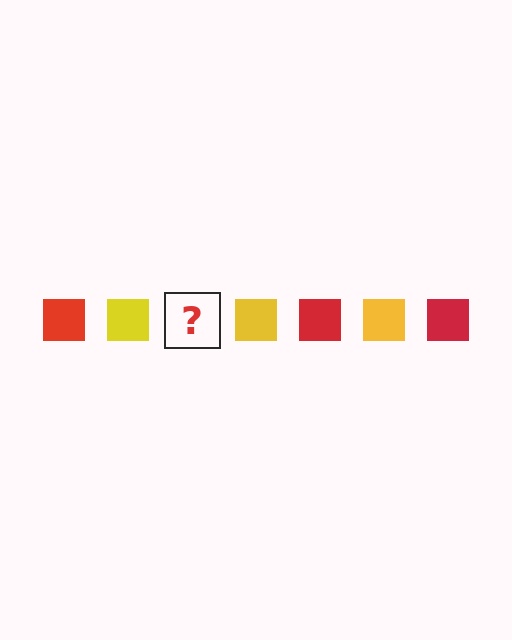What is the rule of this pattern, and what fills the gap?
The rule is that the pattern cycles through red, yellow squares. The gap should be filled with a red square.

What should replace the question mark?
The question mark should be replaced with a red square.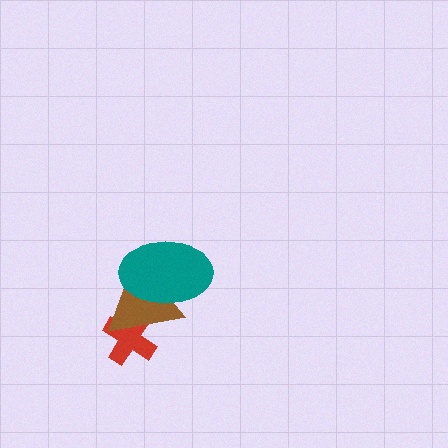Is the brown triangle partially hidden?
Yes, it is partially covered by another shape.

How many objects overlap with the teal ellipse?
1 object overlaps with the teal ellipse.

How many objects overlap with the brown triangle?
2 objects overlap with the brown triangle.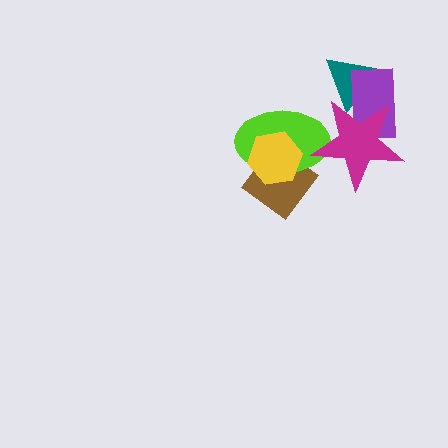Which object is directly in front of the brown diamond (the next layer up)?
The lime ellipse is directly in front of the brown diamond.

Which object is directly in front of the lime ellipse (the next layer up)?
The yellow hexagon is directly in front of the lime ellipse.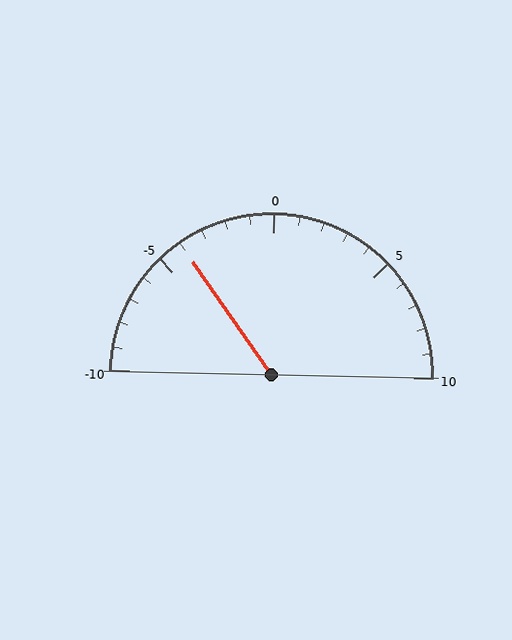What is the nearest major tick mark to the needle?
The nearest major tick mark is -5.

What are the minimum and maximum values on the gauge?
The gauge ranges from -10 to 10.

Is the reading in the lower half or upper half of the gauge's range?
The reading is in the lower half of the range (-10 to 10).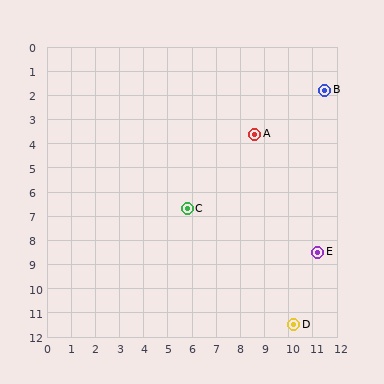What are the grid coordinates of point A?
Point A is at approximately (8.6, 3.6).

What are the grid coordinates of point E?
Point E is at approximately (11.2, 8.5).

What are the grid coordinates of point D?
Point D is at approximately (10.2, 11.5).